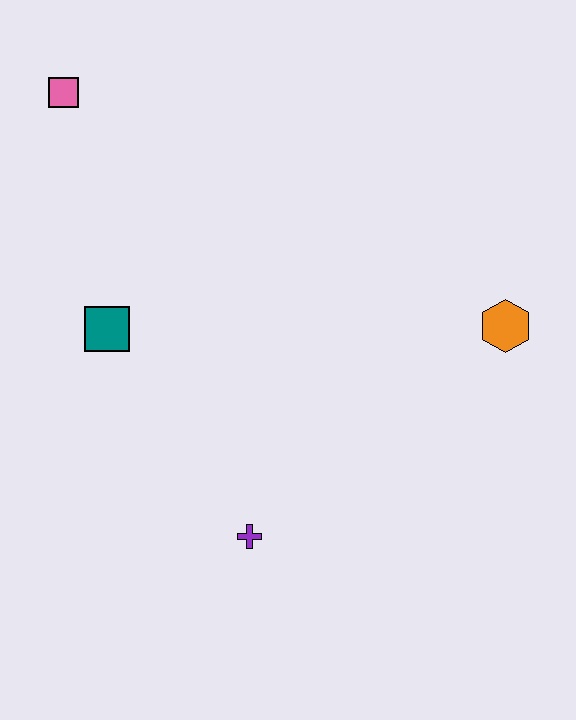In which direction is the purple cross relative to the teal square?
The purple cross is below the teal square.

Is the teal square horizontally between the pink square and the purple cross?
Yes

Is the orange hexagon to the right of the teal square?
Yes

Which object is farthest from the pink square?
The orange hexagon is farthest from the pink square.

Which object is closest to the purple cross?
The teal square is closest to the purple cross.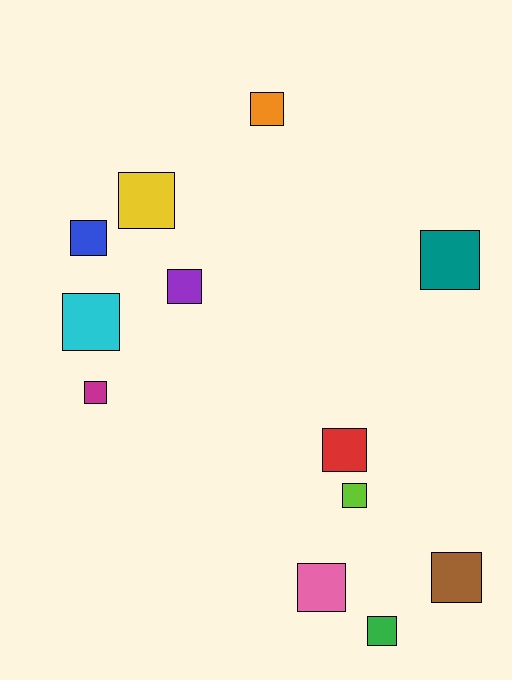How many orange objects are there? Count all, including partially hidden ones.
There is 1 orange object.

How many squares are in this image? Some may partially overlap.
There are 12 squares.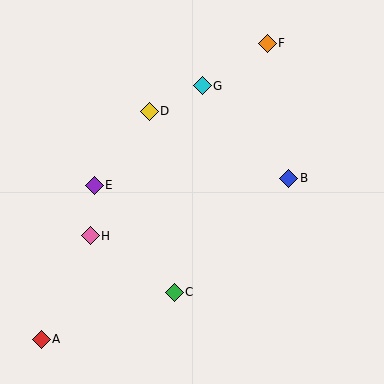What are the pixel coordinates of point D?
Point D is at (149, 111).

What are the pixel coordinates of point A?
Point A is at (41, 339).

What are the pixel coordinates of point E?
Point E is at (94, 185).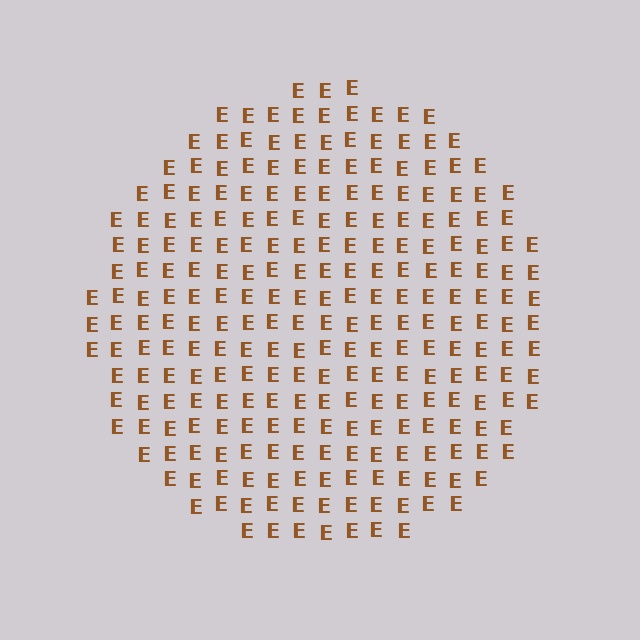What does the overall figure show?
The overall figure shows a circle.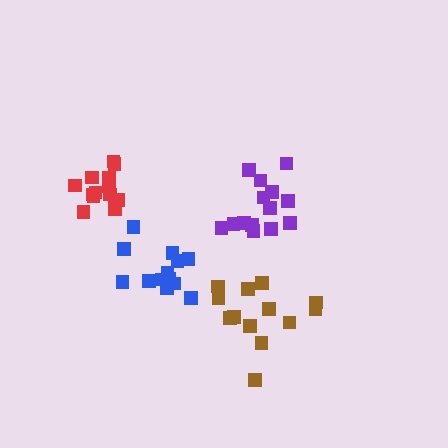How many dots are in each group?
Group 1: 13 dots, Group 2: 14 dots, Group 3: 14 dots, Group 4: 13 dots (54 total).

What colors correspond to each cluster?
The clusters are colored: blue, red, purple, brown.